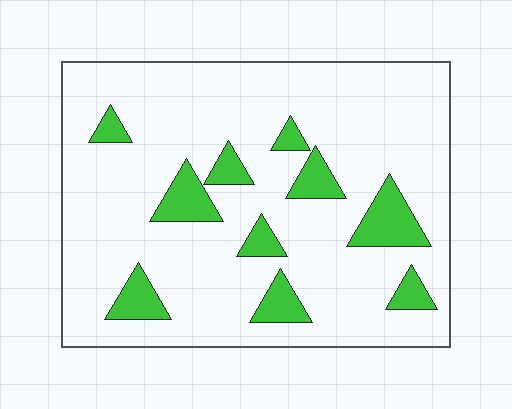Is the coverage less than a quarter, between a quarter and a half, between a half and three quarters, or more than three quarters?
Less than a quarter.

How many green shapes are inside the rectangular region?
10.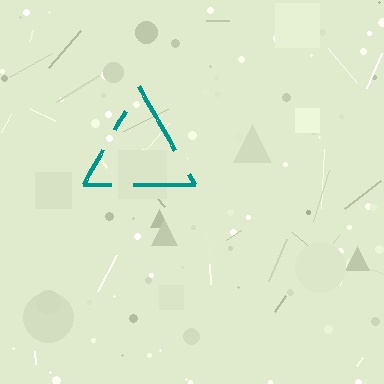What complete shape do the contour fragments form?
The contour fragments form a triangle.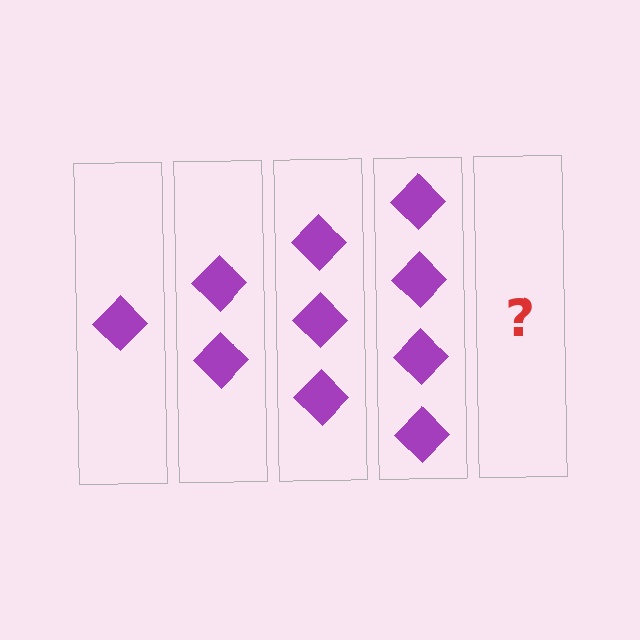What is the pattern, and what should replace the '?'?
The pattern is that each step adds one more diamond. The '?' should be 5 diamonds.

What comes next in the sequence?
The next element should be 5 diamonds.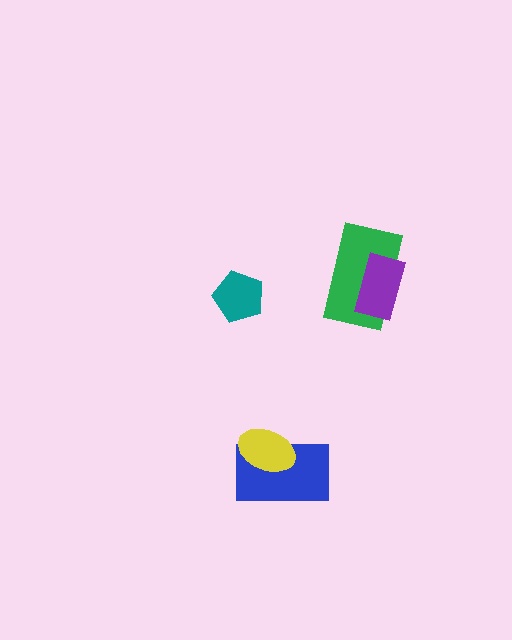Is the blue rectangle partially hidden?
Yes, it is partially covered by another shape.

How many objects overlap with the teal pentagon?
0 objects overlap with the teal pentagon.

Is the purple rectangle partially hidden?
No, no other shape covers it.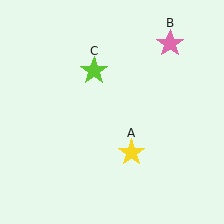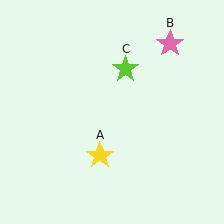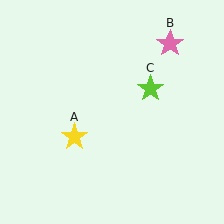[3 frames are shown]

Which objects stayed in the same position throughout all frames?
Pink star (object B) remained stationary.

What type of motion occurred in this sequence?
The yellow star (object A), lime star (object C) rotated clockwise around the center of the scene.